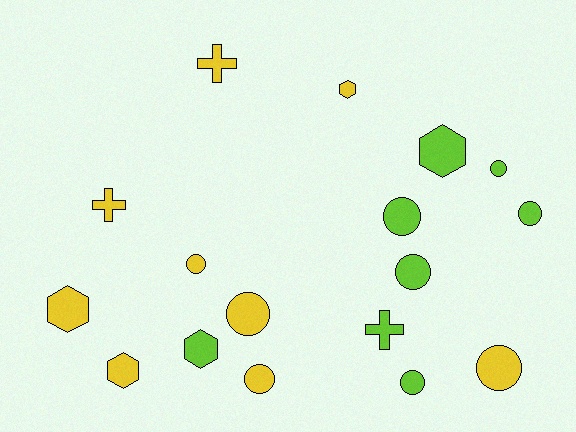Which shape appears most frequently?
Circle, with 9 objects.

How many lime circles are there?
There are 5 lime circles.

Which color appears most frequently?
Yellow, with 9 objects.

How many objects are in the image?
There are 17 objects.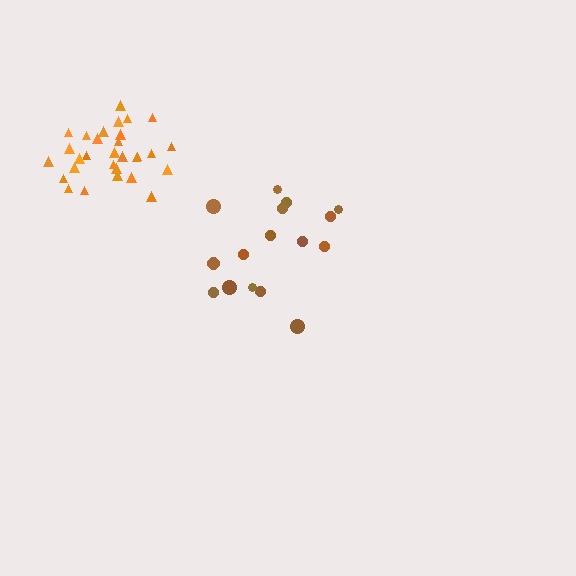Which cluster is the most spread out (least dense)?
Brown.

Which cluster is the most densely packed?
Orange.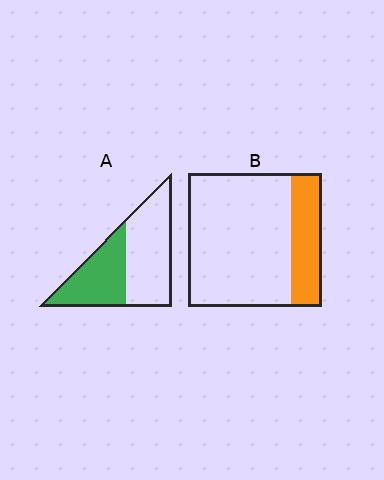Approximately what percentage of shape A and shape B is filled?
A is approximately 45% and B is approximately 25%.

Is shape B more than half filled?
No.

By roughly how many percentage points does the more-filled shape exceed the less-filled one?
By roughly 20 percentage points (A over B).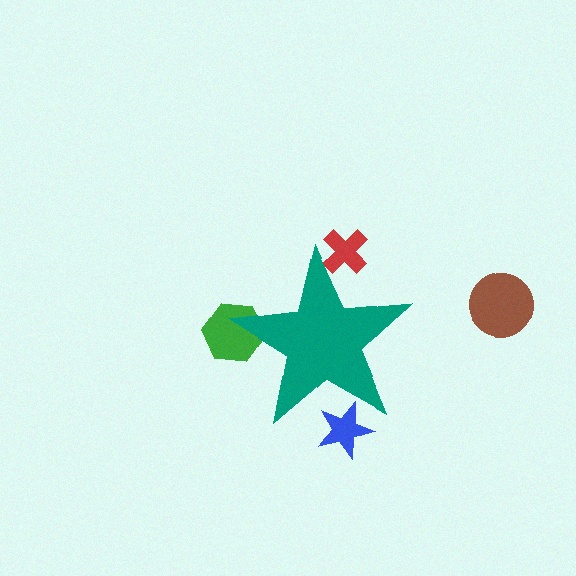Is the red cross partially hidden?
Yes, the red cross is partially hidden behind the teal star.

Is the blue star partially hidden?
Yes, the blue star is partially hidden behind the teal star.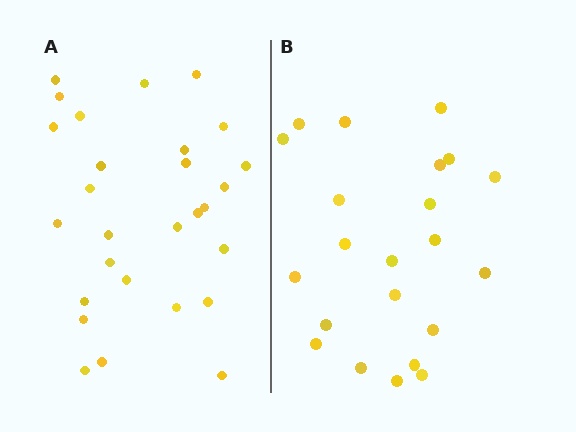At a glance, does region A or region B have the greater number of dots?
Region A (the left region) has more dots.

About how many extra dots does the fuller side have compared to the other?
Region A has about 6 more dots than region B.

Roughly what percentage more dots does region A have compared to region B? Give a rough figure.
About 25% more.